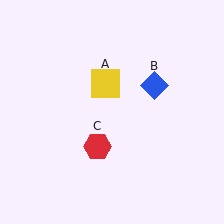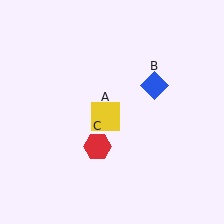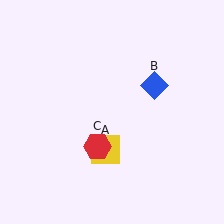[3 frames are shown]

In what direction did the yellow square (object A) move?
The yellow square (object A) moved down.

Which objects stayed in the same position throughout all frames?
Blue diamond (object B) and red hexagon (object C) remained stationary.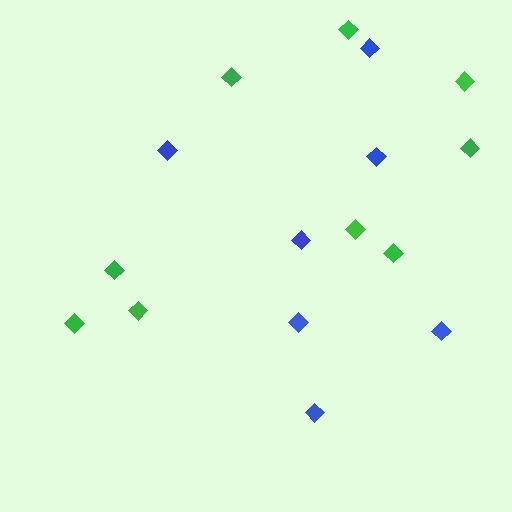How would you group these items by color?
There are 2 groups: one group of green diamonds (9) and one group of blue diamonds (7).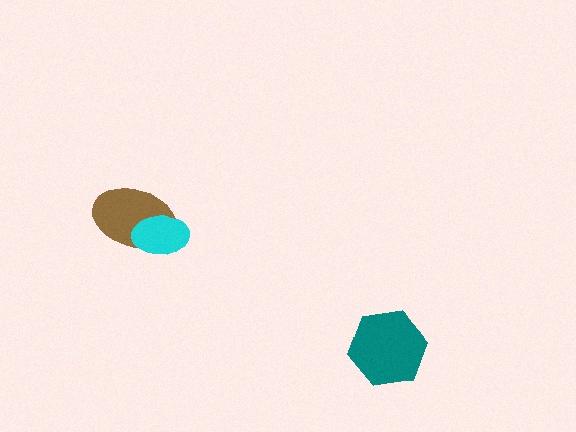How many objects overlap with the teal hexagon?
0 objects overlap with the teal hexagon.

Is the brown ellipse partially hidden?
Yes, it is partially covered by another shape.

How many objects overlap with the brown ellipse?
1 object overlaps with the brown ellipse.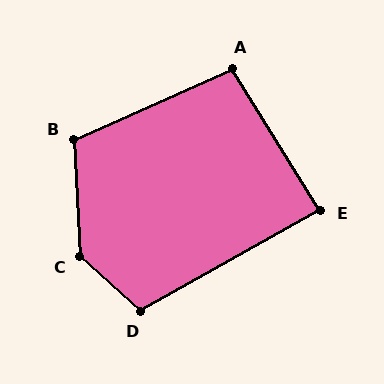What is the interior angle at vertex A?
Approximately 98 degrees (obtuse).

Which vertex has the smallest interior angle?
E, at approximately 87 degrees.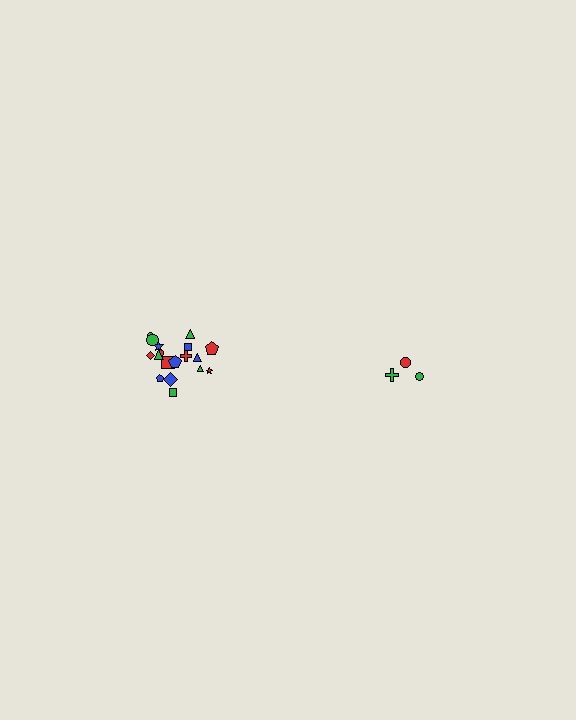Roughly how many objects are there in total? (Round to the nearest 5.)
Roughly 20 objects in total.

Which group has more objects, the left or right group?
The left group.